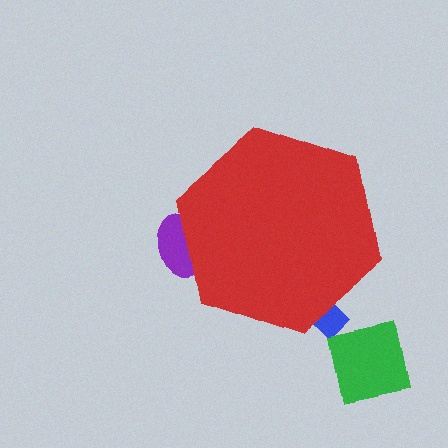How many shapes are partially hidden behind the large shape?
2 shapes are partially hidden.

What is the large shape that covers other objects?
A red hexagon.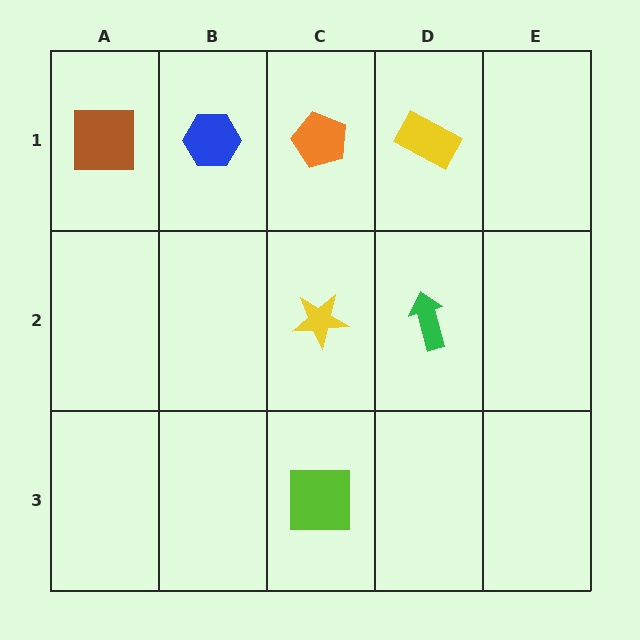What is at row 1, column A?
A brown square.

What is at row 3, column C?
A lime square.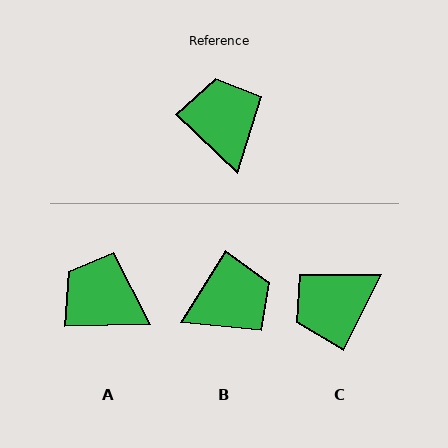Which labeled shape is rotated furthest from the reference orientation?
C, about 107 degrees away.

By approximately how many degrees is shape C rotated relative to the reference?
Approximately 107 degrees counter-clockwise.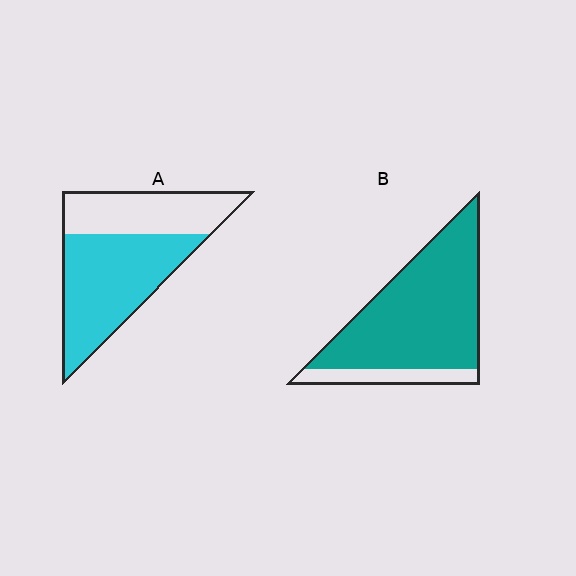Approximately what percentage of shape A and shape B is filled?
A is approximately 60% and B is approximately 85%.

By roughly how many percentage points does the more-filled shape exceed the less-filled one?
By roughly 25 percentage points (B over A).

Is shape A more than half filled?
Yes.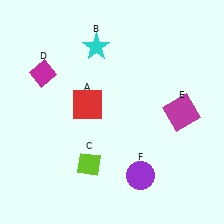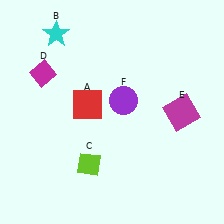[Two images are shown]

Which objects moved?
The objects that moved are: the cyan star (B), the purple circle (F).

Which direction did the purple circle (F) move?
The purple circle (F) moved up.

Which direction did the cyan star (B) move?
The cyan star (B) moved left.